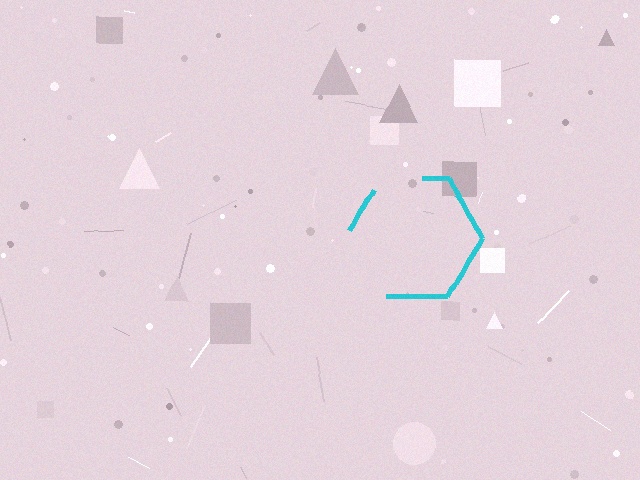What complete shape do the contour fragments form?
The contour fragments form a hexagon.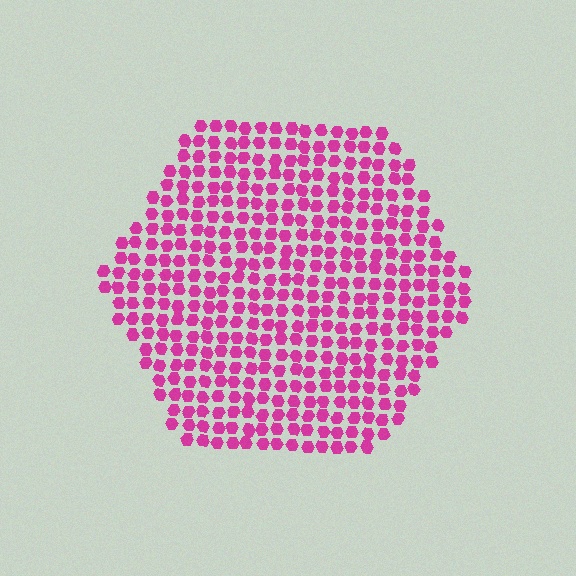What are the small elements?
The small elements are hexagons.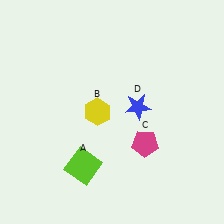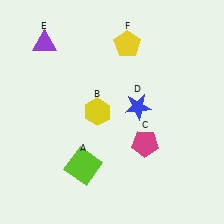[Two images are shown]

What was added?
A purple triangle (E), a yellow pentagon (F) were added in Image 2.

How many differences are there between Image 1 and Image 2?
There are 2 differences between the two images.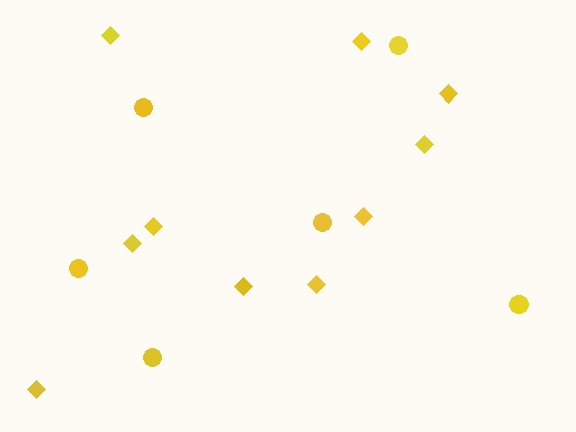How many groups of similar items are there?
There are 2 groups: one group of circles (6) and one group of diamonds (10).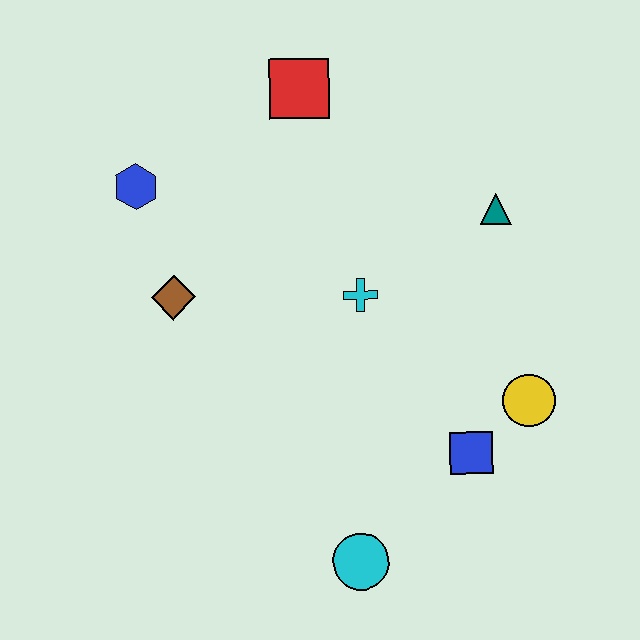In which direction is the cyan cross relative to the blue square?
The cyan cross is above the blue square.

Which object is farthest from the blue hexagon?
The yellow circle is farthest from the blue hexagon.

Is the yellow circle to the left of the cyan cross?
No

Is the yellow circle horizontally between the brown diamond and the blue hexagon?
No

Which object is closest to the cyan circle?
The blue square is closest to the cyan circle.